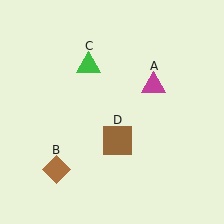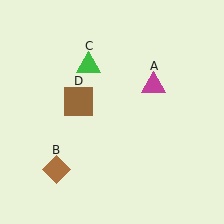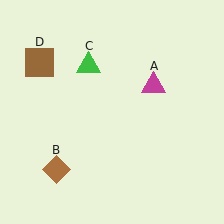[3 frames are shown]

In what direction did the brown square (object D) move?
The brown square (object D) moved up and to the left.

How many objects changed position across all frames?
1 object changed position: brown square (object D).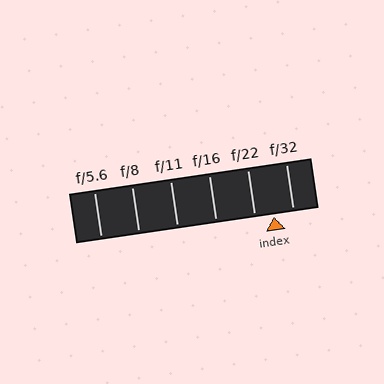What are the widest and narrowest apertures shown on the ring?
The widest aperture shown is f/5.6 and the narrowest is f/32.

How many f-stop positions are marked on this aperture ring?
There are 6 f-stop positions marked.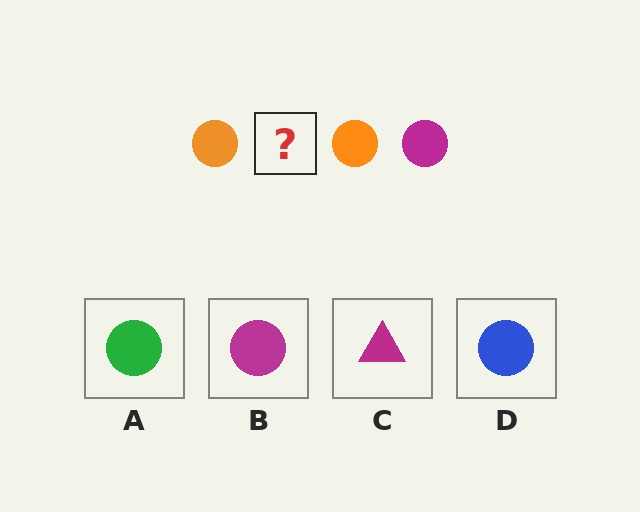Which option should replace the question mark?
Option B.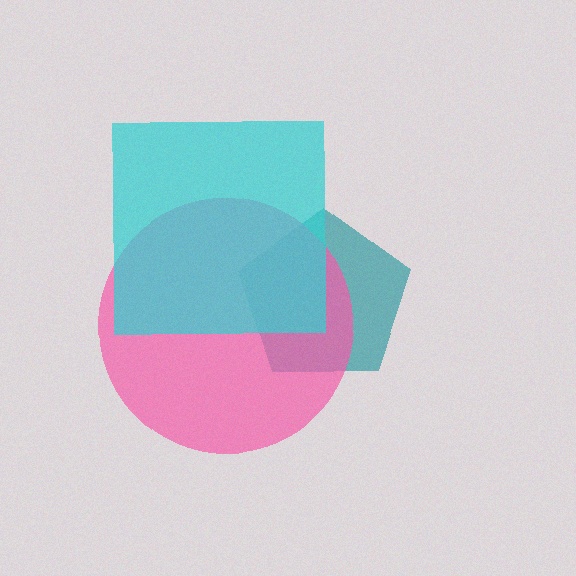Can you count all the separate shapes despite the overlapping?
Yes, there are 3 separate shapes.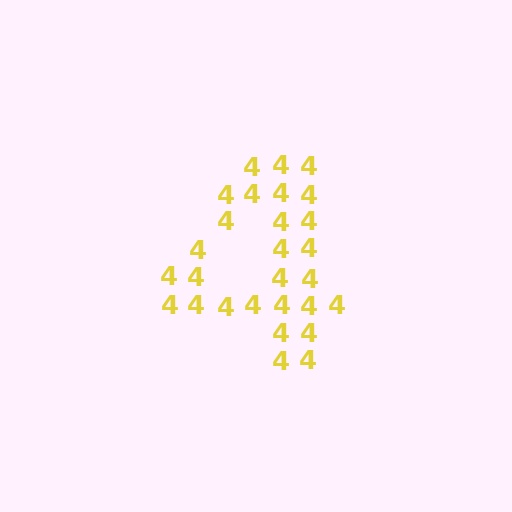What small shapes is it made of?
It is made of small digit 4's.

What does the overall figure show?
The overall figure shows the digit 4.